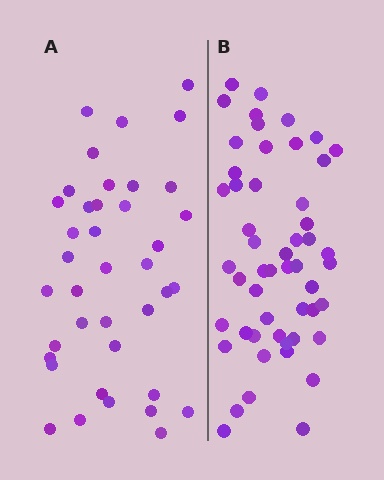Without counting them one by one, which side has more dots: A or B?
Region B (the right region) has more dots.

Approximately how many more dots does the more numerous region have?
Region B has approximately 15 more dots than region A.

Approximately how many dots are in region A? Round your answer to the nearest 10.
About 40 dots. (The exact count is 39, which rounds to 40.)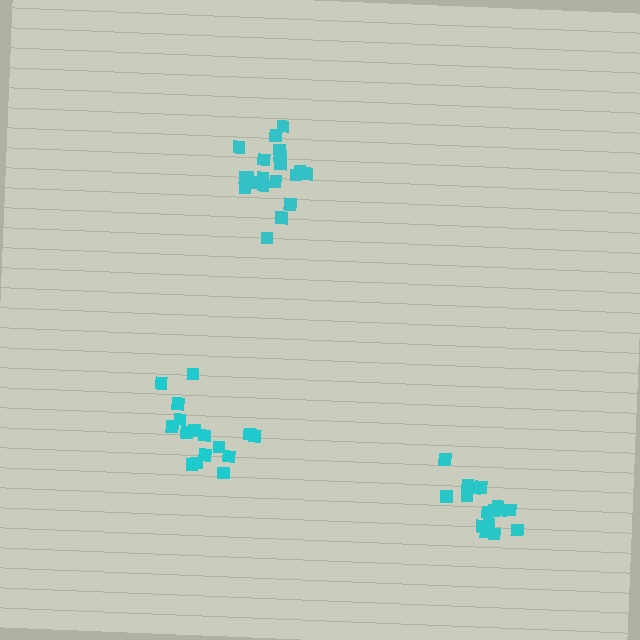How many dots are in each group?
Group 1: 20 dots, Group 2: 16 dots, Group 3: 16 dots (52 total).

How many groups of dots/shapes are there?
There are 3 groups.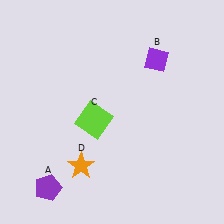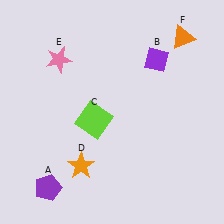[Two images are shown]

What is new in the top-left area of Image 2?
A pink star (E) was added in the top-left area of Image 2.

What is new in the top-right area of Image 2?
An orange triangle (F) was added in the top-right area of Image 2.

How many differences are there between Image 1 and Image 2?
There are 2 differences between the two images.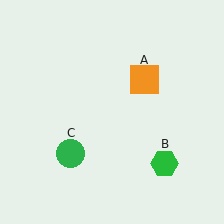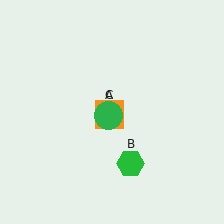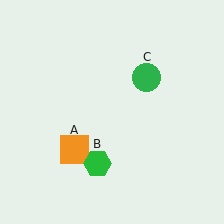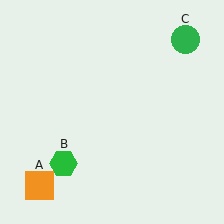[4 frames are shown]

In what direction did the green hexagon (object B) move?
The green hexagon (object B) moved left.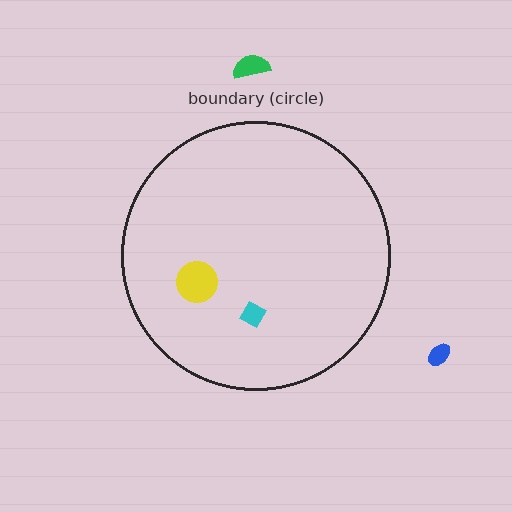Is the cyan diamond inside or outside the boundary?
Inside.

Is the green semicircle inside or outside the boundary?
Outside.